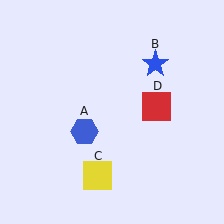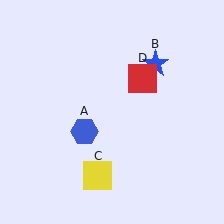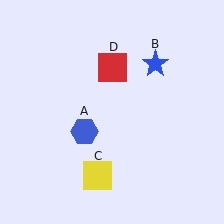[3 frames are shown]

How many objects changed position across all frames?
1 object changed position: red square (object D).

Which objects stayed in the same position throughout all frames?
Blue hexagon (object A) and blue star (object B) and yellow square (object C) remained stationary.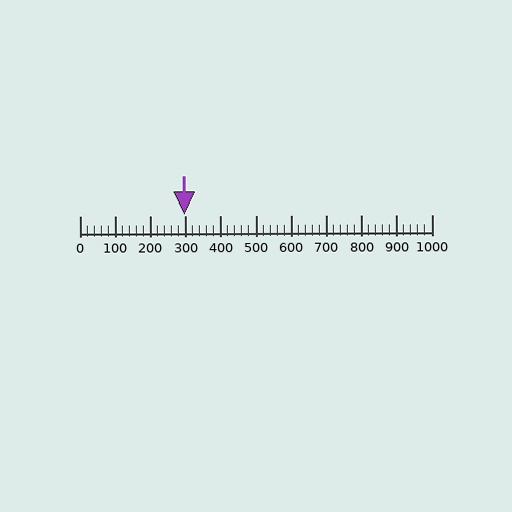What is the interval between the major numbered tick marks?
The major tick marks are spaced 100 units apart.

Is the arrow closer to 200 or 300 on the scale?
The arrow is closer to 300.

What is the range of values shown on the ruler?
The ruler shows values from 0 to 1000.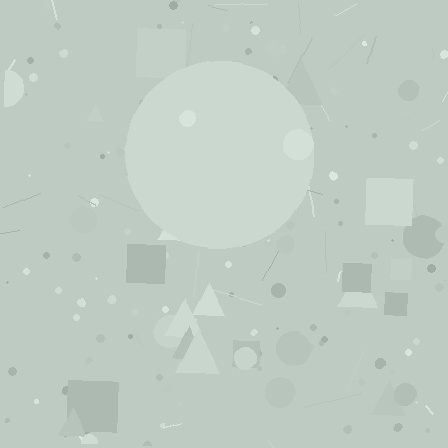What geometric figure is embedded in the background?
A circle is embedded in the background.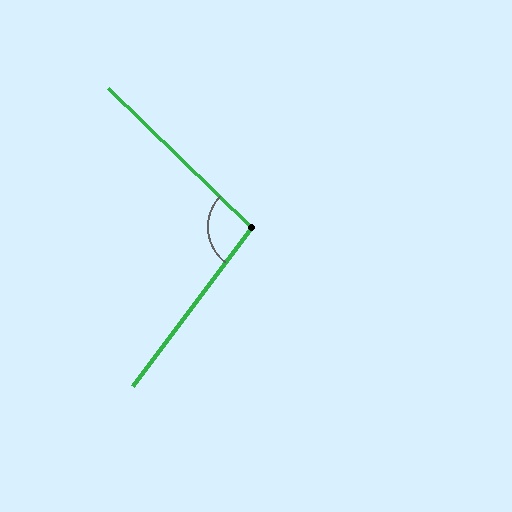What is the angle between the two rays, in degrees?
Approximately 97 degrees.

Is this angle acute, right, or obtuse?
It is obtuse.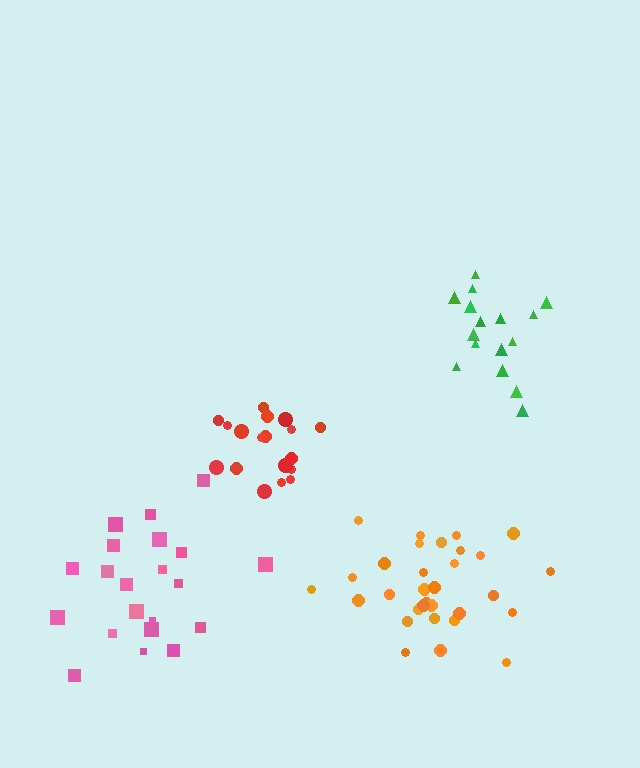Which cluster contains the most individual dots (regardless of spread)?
Orange (31).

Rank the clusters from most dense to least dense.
red, green, orange, pink.